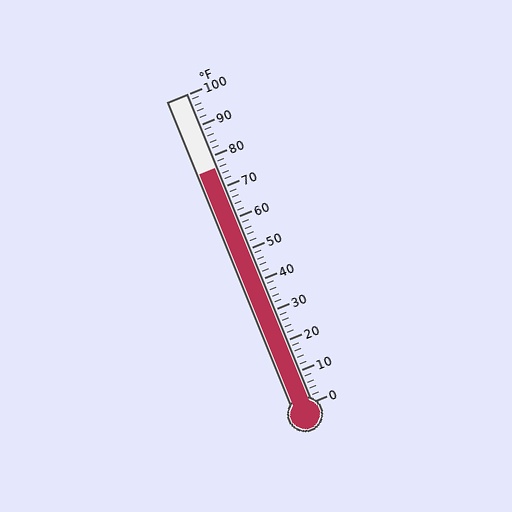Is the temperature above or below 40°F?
The temperature is above 40°F.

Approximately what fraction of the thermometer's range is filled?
The thermometer is filled to approximately 75% of its range.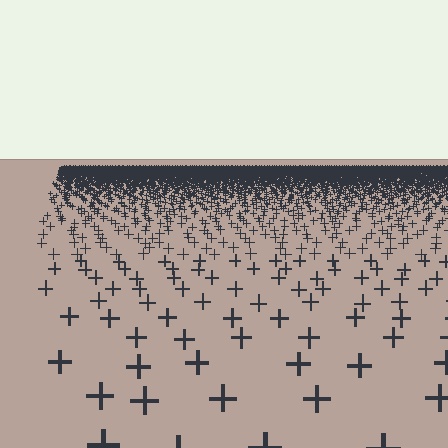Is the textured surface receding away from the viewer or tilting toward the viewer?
The surface is receding away from the viewer. Texture elements get smaller and denser toward the top.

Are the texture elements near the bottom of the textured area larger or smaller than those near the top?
Larger. Near the bottom, elements are closer to the viewer and appear at a bigger on-screen size.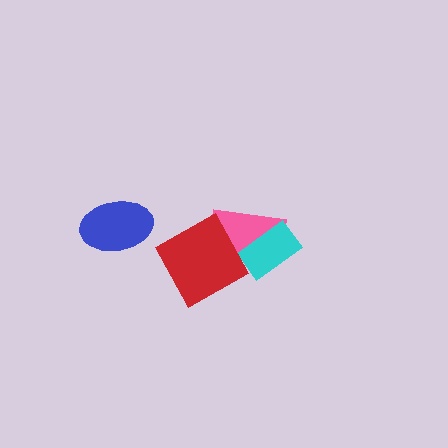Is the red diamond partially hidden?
No, no other shape covers it.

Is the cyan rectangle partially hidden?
Yes, it is partially covered by another shape.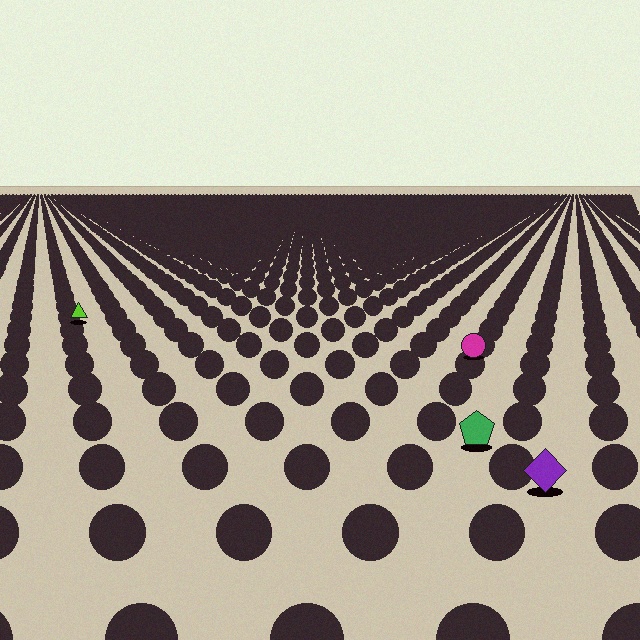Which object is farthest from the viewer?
The lime triangle is farthest from the viewer. It appears smaller and the ground texture around it is denser.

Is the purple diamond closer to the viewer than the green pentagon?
Yes. The purple diamond is closer — you can tell from the texture gradient: the ground texture is coarser near it.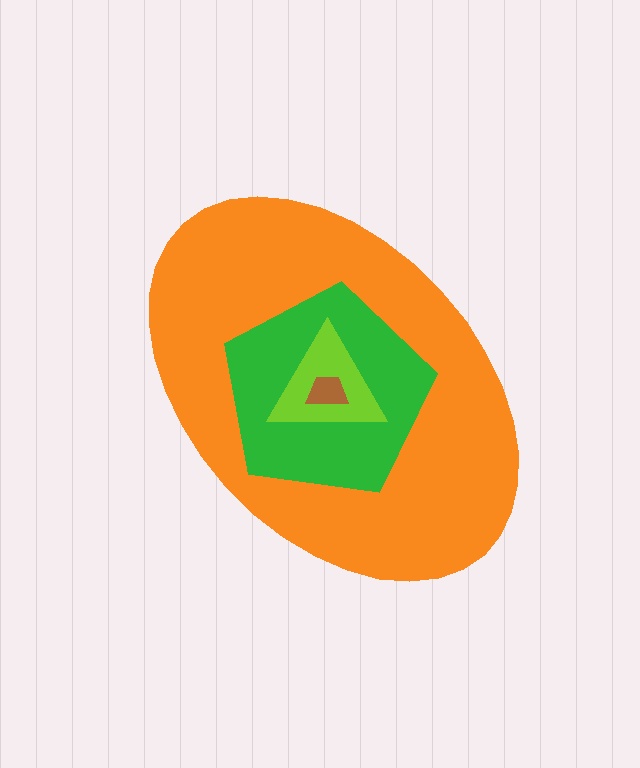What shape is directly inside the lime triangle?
The brown trapezoid.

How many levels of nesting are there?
4.